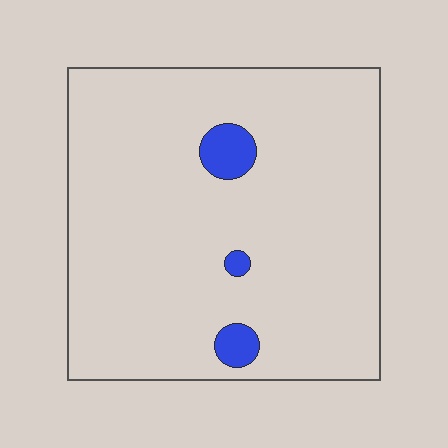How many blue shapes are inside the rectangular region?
3.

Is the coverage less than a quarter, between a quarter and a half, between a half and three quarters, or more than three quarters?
Less than a quarter.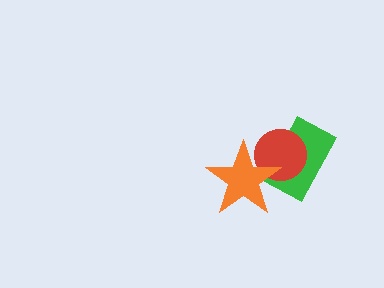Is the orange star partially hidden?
No, no other shape covers it.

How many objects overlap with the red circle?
2 objects overlap with the red circle.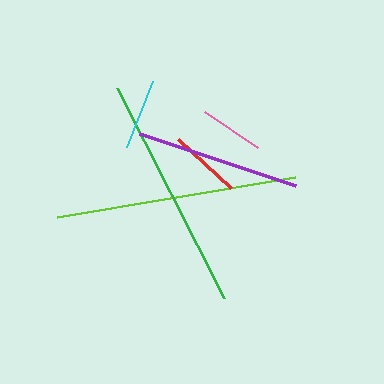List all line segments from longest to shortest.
From longest to shortest: lime, green, purple, red, cyan, pink.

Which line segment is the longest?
The lime line is the longest at approximately 241 pixels.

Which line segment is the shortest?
The pink line is the shortest at approximately 65 pixels.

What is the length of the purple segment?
The purple segment is approximately 164 pixels long.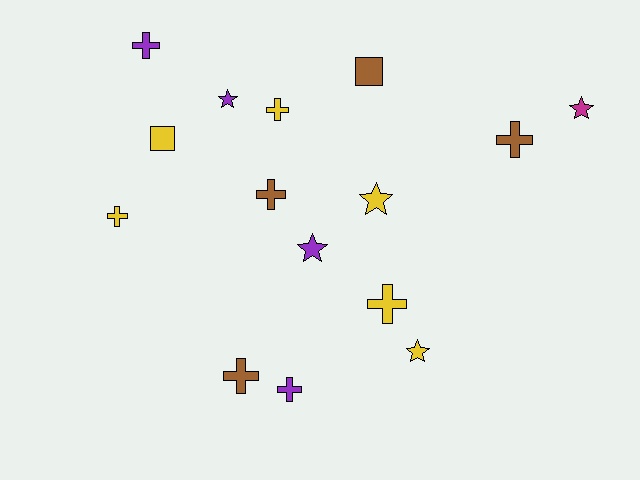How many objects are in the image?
There are 15 objects.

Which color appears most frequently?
Yellow, with 6 objects.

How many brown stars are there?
There are no brown stars.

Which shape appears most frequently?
Cross, with 8 objects.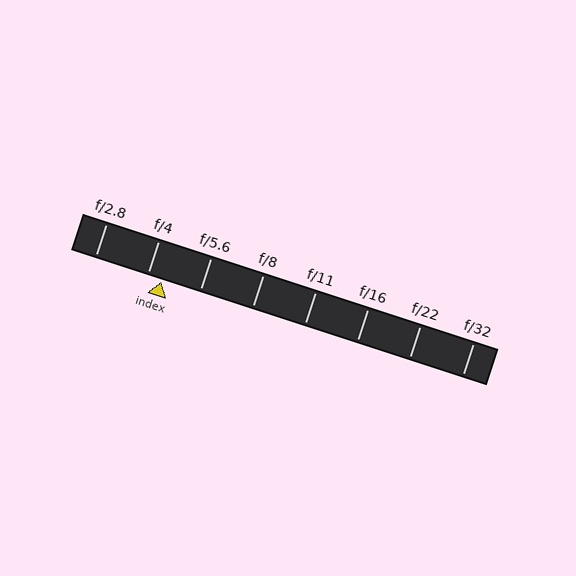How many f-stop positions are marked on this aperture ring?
There are 8 f-stop positions marked.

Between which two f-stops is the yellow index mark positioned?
The index mark is between f/4 and f/5.6.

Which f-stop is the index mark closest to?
The index mark is closest to f/4.